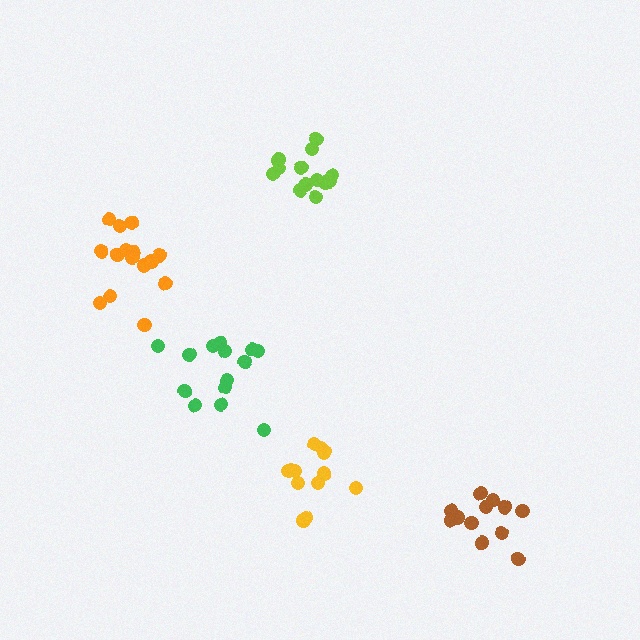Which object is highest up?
The lime cluster is topmost.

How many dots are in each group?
Group 1: 13 dots, Group 2: 14 dots, Group 3: 12 dots, Group 4: 15 dots, Group 5: 13 dots (67 total).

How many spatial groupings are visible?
There are 5 spatial groupings.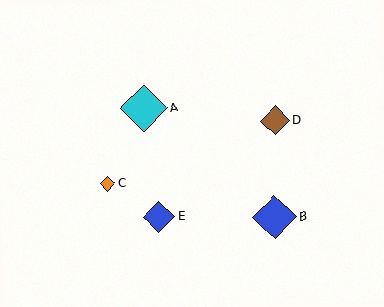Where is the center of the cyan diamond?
The center of the cyan diamond is at (144, 108).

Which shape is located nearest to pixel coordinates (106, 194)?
The orange diamond (labeled C) at (107, 184) is nearest to that location.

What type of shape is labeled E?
Shape E is a blue diamond.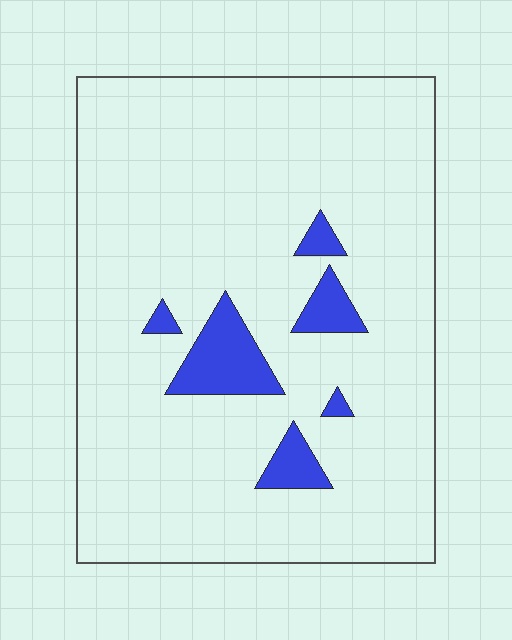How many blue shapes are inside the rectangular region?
6.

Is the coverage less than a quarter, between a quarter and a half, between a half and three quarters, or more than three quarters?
Less than a quarter.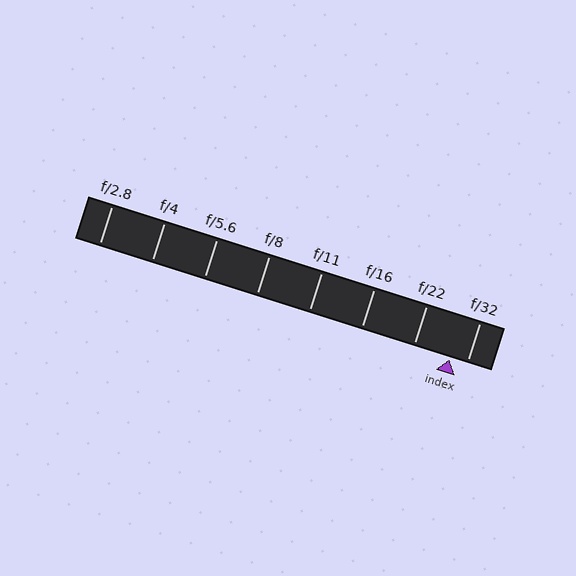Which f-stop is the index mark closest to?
The index mark is closest to f/32.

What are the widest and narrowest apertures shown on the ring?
The widest aperture shown is f/2.8 and the narrowest is f/32.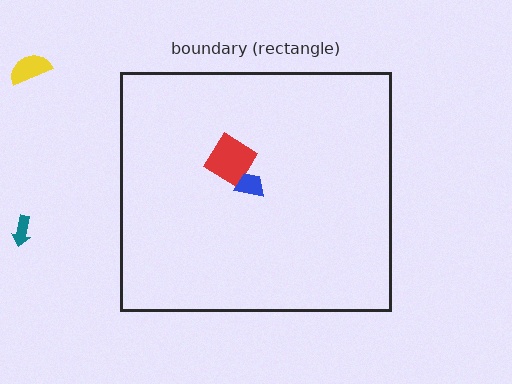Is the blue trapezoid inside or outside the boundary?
Inside.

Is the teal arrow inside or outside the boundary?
Outside.